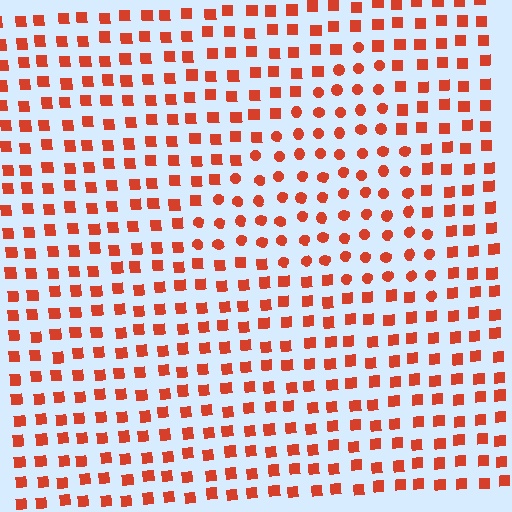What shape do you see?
I see a triangle.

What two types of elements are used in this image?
The image uses circles inside the triangle region and squares outside it.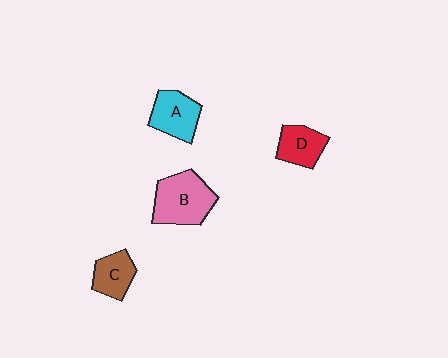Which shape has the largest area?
Shape B (pink).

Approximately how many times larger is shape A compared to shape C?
Approximately 1.2 times.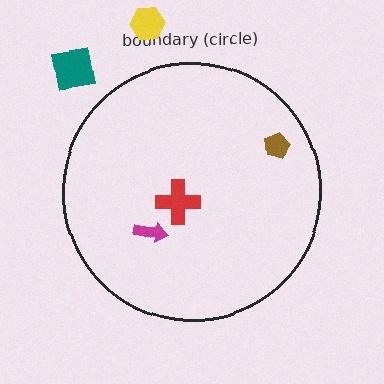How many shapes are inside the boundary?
3 inside, 2 outside.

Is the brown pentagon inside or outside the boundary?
Inside.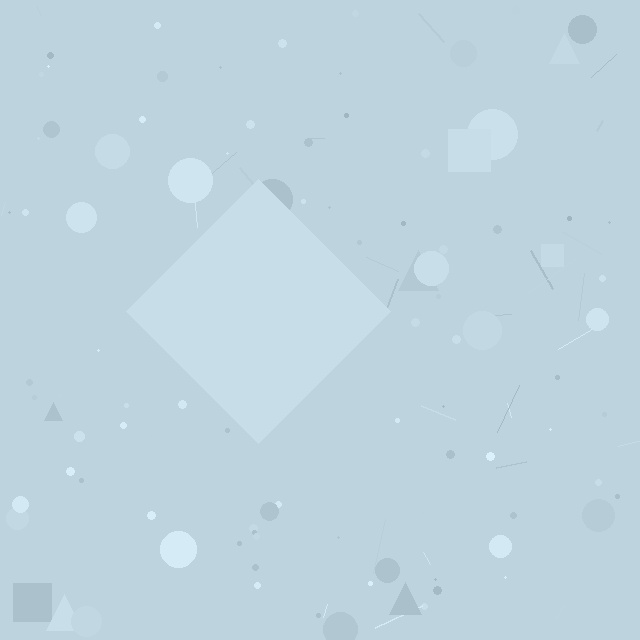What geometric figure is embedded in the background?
A diamond is embedded in the background.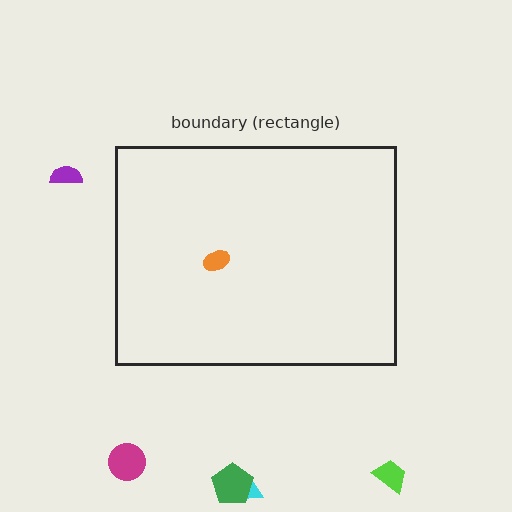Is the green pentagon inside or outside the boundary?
Outside.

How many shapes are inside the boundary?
1 inside, 5 outside.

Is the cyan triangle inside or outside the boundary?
Outside.